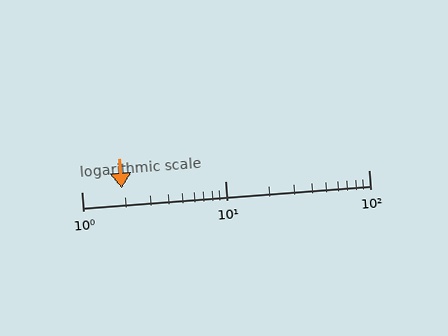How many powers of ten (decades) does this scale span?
The scale spans 2 decades, from 1 to 100.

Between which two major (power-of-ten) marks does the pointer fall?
The pointer is between 1 and 10.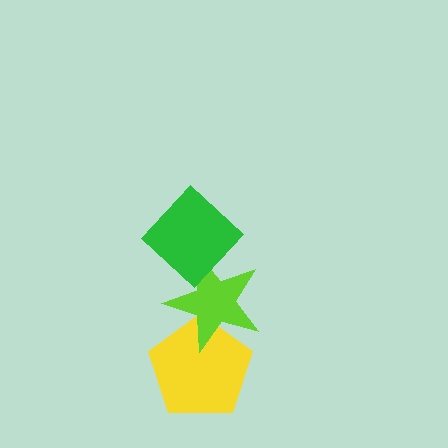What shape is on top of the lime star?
The green diamond is on top of the lime star.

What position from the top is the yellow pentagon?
The yellow pentagon is 3rd from the top.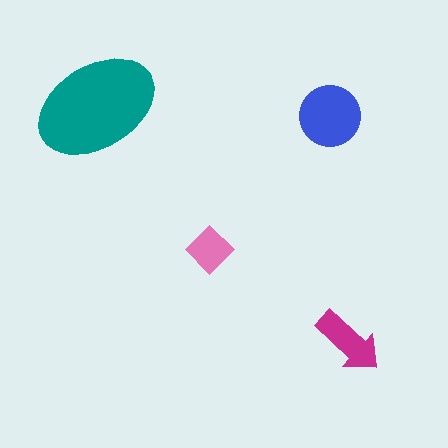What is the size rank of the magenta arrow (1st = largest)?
3rd.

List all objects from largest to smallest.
The teal ellipse, the blue circle, the magenta arrow, the pink diamond.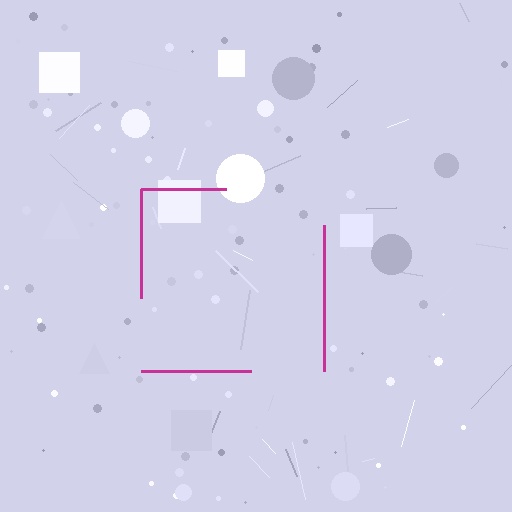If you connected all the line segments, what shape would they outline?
They would outline a square.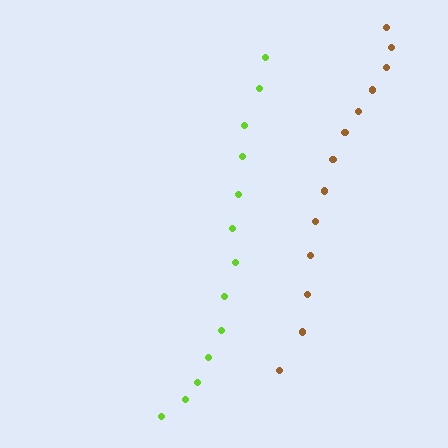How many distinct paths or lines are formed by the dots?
There are 2 distinct paths.